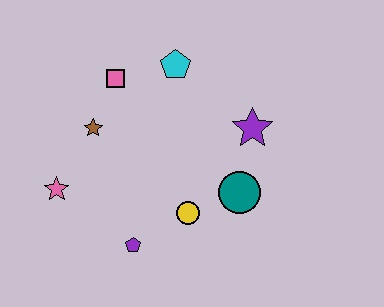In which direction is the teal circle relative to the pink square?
The teal circle is to the right of the pink square.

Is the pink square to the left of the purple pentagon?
Yes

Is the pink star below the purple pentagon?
No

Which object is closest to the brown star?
The pink square is closest to the brown star.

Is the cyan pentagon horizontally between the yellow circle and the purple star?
No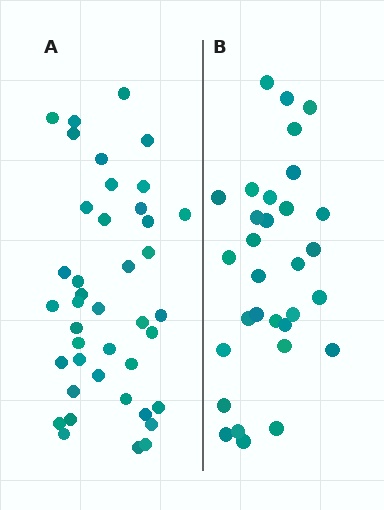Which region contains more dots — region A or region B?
Region A (the left region) has more dots.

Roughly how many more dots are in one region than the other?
Region A has roughly 10 or so more dots than region B.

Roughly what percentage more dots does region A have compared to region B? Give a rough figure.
About 30% more.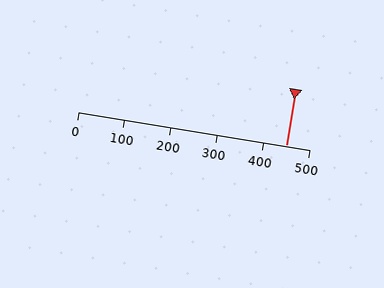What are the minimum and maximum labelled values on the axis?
The axis runs from 0 to 500.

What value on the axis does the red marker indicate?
The marker indicates approximately 450.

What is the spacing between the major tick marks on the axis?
The major ticks are spaced 100 apart.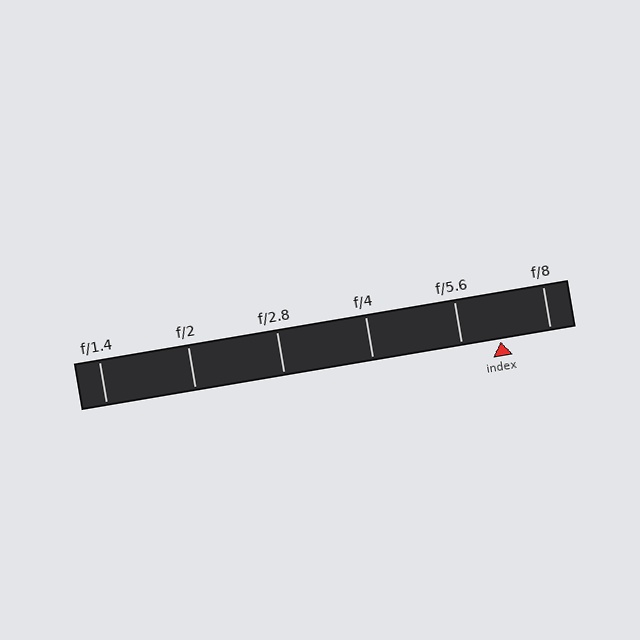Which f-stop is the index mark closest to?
The index mark is closest to f/5.6.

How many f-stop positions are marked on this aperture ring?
There are 6 f-stop positions marked.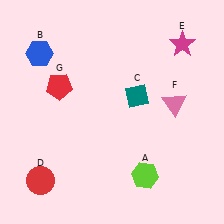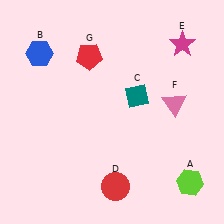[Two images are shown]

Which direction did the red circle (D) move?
The red circle (D) moved right.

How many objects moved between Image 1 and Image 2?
3 objects moved between the two images.